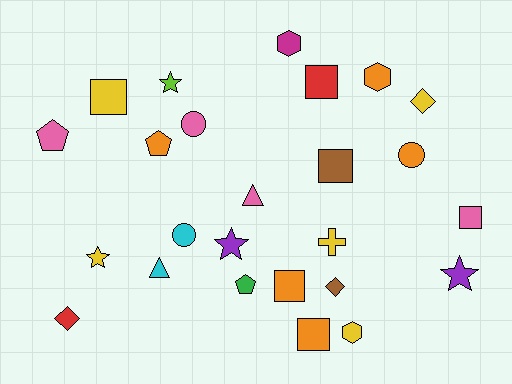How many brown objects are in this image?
There are 2 brown objects.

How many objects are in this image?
There are 25 objects.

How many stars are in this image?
There are 4 stars.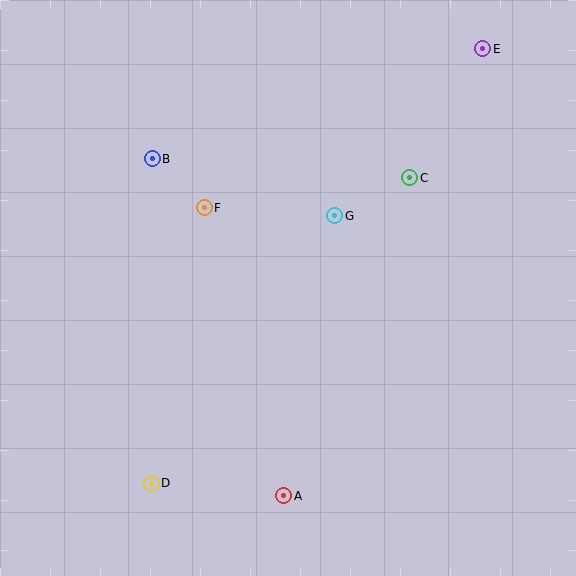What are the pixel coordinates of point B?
Point B is at (152, 159).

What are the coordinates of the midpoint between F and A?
The midpoint between F and A is at (244, 352).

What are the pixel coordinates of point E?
Point E is at (483, 49).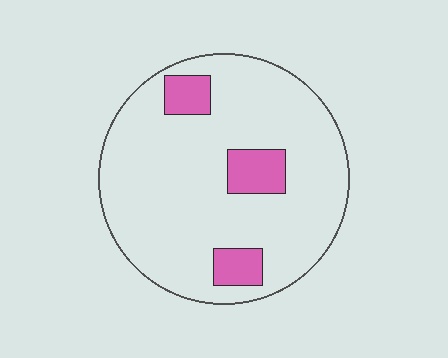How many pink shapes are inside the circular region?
3.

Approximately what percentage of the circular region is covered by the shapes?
Approximately 15%.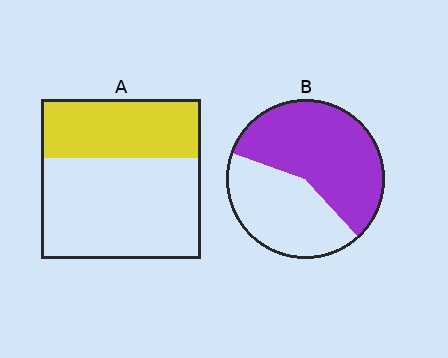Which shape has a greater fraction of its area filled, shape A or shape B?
Shape B.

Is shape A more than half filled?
No.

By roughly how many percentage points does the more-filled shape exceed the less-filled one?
By roughly 20 percentage points (B over A).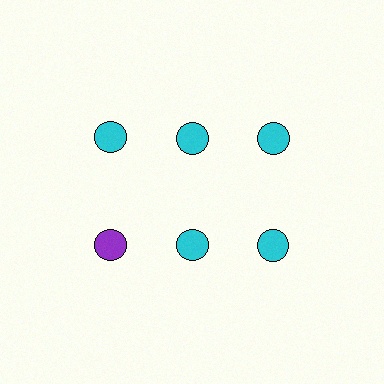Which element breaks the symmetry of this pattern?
The purple circle in the second row, leftmost column breaks the symmetry. All other shapes are cyan circles.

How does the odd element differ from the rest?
It has a different color: purple instead of cyan.